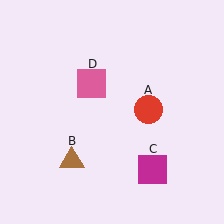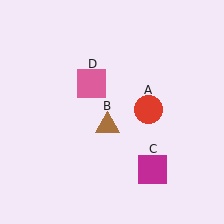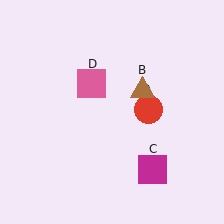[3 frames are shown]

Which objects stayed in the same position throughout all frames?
Red circle (object A) and magenta square (object C) and pink square (object D) remained stationary.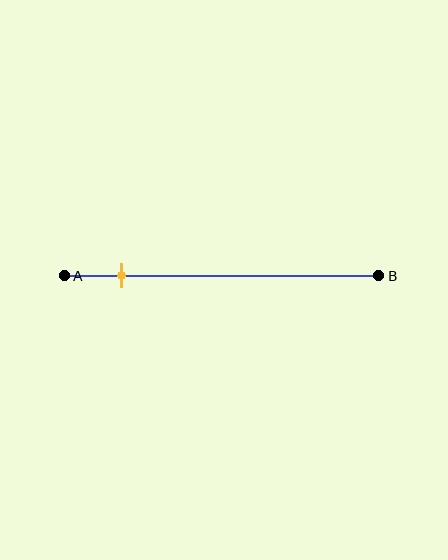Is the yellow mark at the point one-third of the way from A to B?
No, the mark is at about 20% from A, not at the 33% one-third point.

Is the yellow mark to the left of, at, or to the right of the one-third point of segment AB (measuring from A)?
The yellow mark is to the left of the one-third point of segment AB.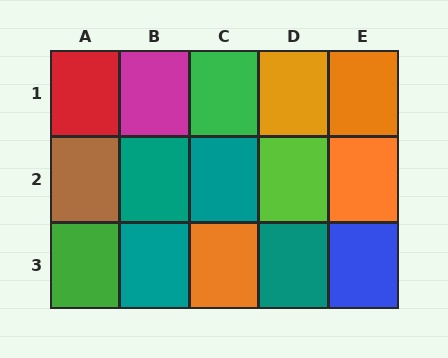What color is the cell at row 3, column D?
Teal.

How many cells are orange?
4 cells are orange.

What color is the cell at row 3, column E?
Blue.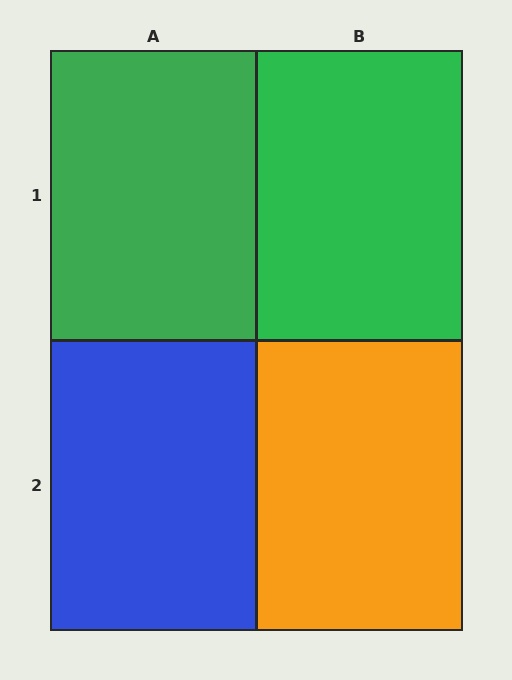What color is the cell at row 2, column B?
Orange.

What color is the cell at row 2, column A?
Blue.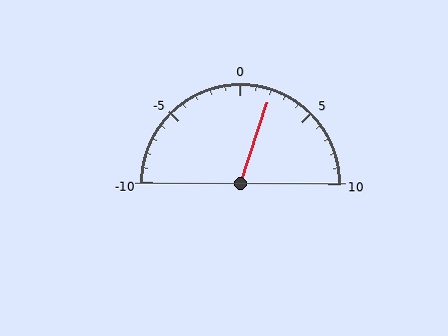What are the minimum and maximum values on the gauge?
The gauge ranges from -10 to 10.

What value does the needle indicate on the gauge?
The needle indicates approximately 2.